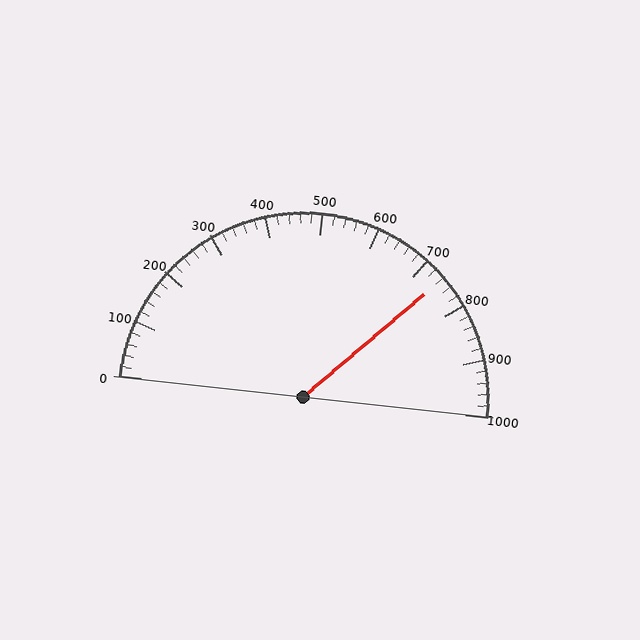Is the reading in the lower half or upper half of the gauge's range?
The reading is in the upper half of the range (0 to 1000).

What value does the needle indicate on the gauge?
The needle indicates approximately 740.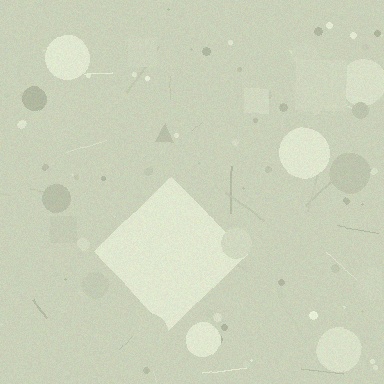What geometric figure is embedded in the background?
A diamond is embedded in the background.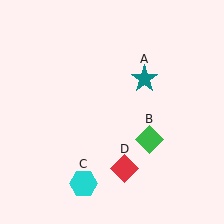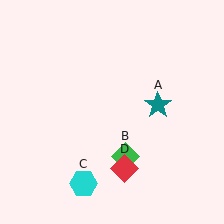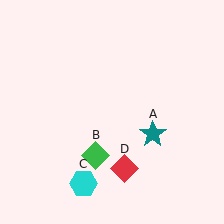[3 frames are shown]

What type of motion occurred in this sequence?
The teal star (object A), green diamond (object B) rotated clockwise around the center of the scene.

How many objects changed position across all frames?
2 objects changed position: teal star (object A), green diamond (object B).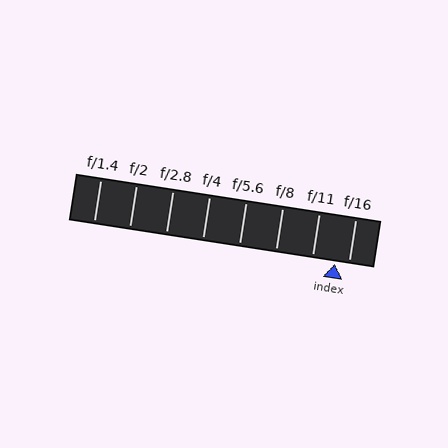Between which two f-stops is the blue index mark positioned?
The index mark is between f/11 and f/16.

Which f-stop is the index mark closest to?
The index mark is closest to f/16.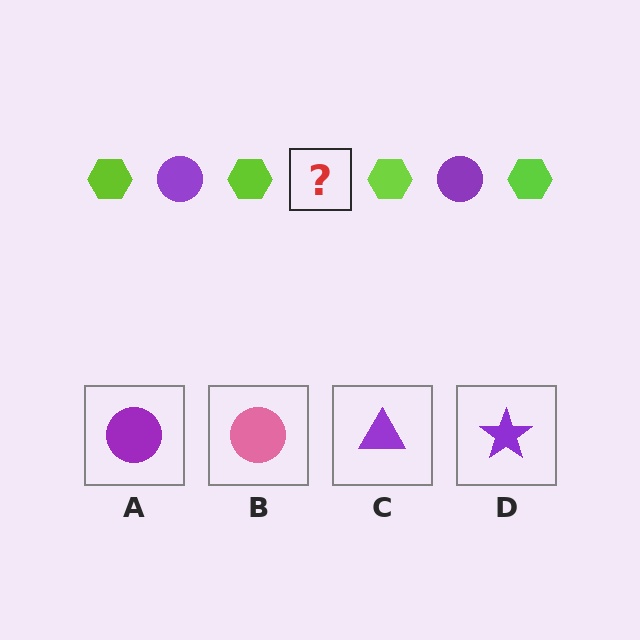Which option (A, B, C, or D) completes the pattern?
A.